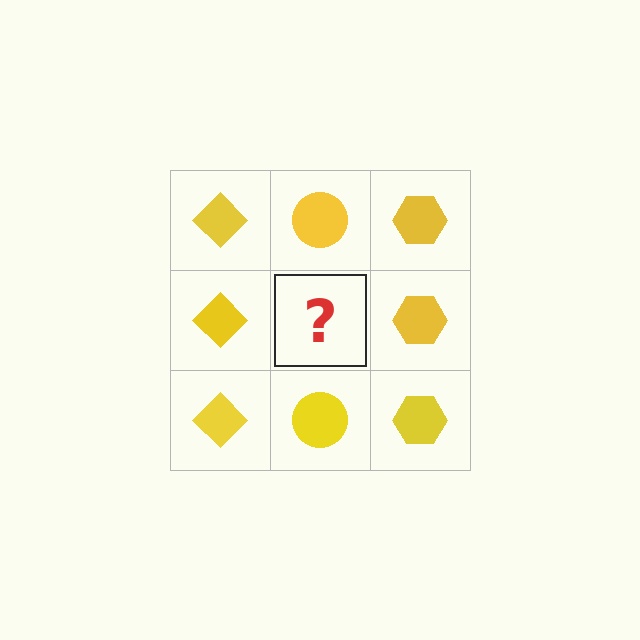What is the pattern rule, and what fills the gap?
The rule is that each column has a consistent shape. The gap should be filled with a yellow circle.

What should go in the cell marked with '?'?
The missing cell should contain a yellow circle.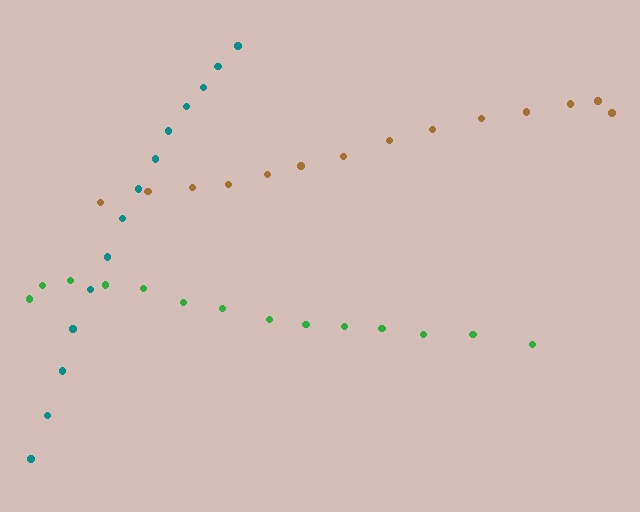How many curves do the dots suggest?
There are 3 distinct paths.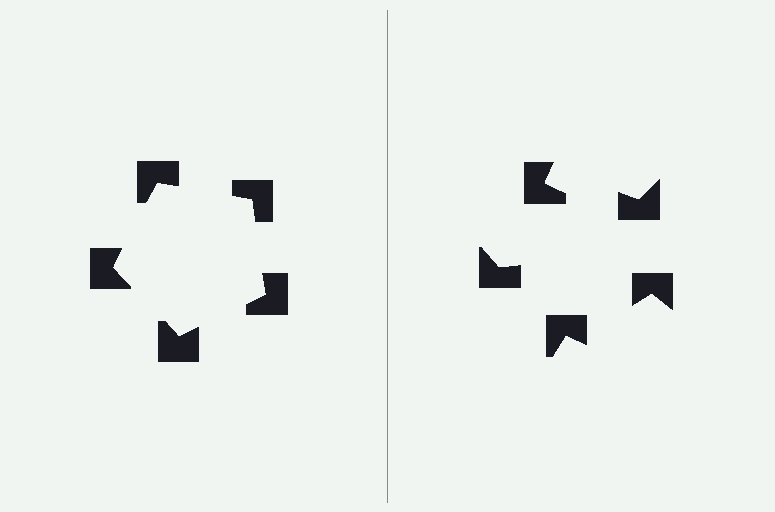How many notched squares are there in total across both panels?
10 — 5 on each side.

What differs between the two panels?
The notched squares are positioned identically on both sides; only the wedge orientations differ. On the left they align to a pentagon; on the right they are misaligned.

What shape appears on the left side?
An illusory pentagon.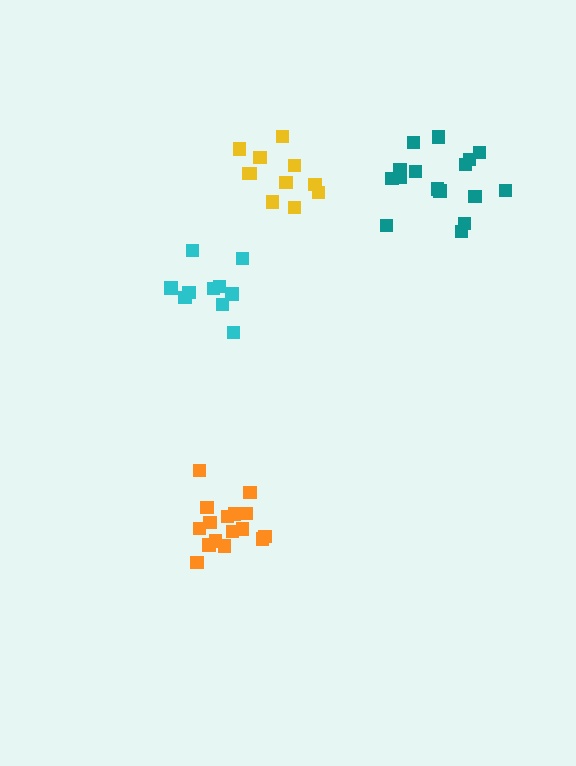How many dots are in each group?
Group 1: 10 dots, Group 2: 16 dots, Group 3: 16 dots, Group 4: 11 dots (53 total).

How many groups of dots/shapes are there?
There are 4 groups.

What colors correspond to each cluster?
The clusters are colored: cyan, orange, teal, yellow.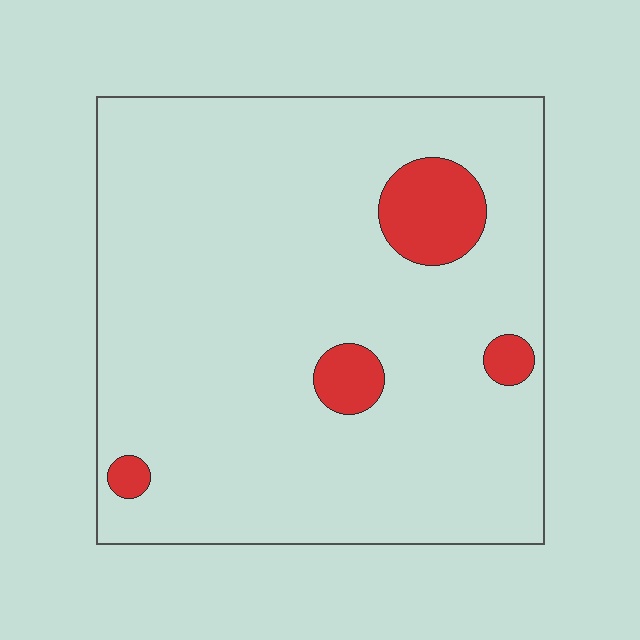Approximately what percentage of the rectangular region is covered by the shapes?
Approximately 10%.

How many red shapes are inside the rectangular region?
4.